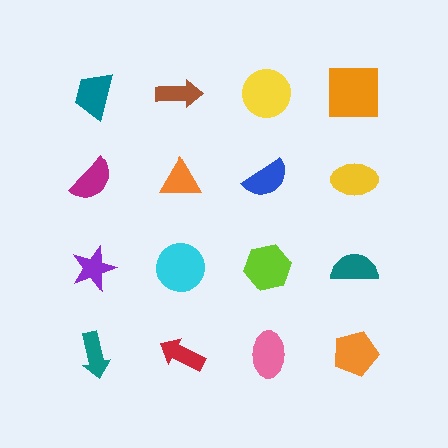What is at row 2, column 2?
An orange triangle.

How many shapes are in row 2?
4 shapes.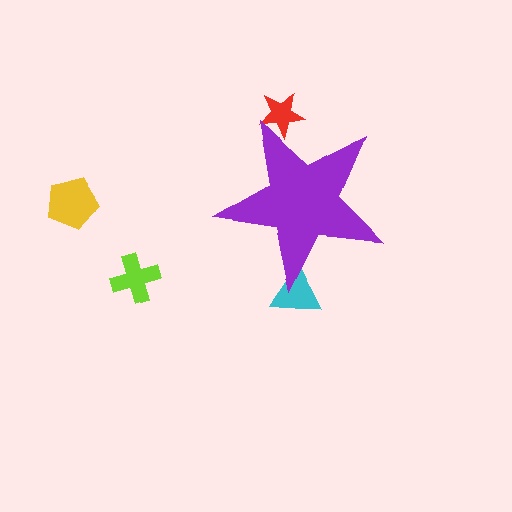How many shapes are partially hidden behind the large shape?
2 shapes are partially hidden.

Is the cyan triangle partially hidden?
Yes, the cyan triangle is partially hidden behind the purple star.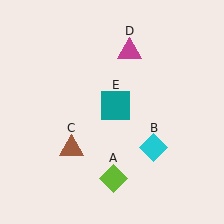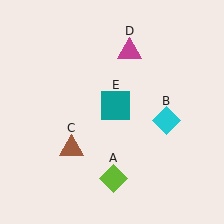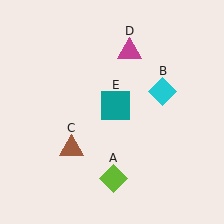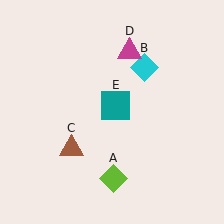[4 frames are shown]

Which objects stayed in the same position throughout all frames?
Lime diamond (object A) and brown triangle (object C) and magenta triangle (object D) and teal square (object E) remained stationary.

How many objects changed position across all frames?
1 object changed position: cyan diamond (object B).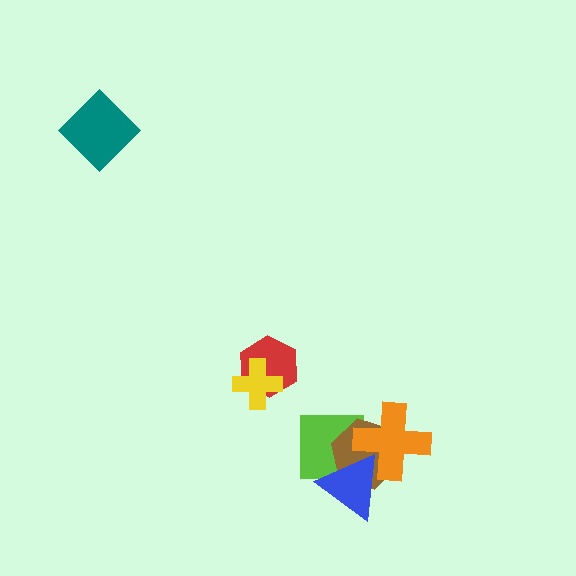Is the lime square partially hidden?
Yes, it is partially covered by another shape.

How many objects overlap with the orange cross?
3 objects overlap with the orange cross.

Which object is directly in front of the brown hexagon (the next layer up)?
The blue triangle is directly in front of the brown hexagon.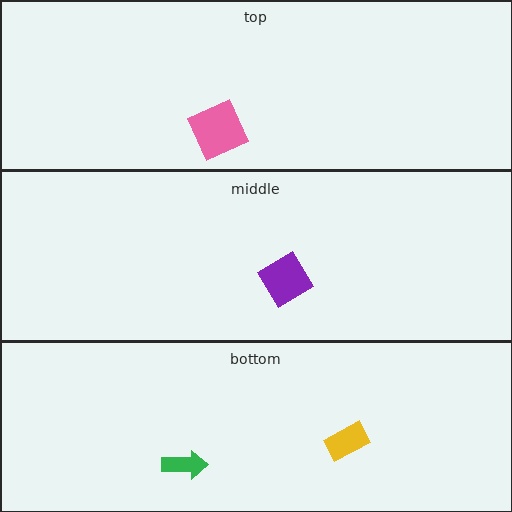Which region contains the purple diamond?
The middle region.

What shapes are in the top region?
The pink square.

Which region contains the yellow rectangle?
The bottom region.